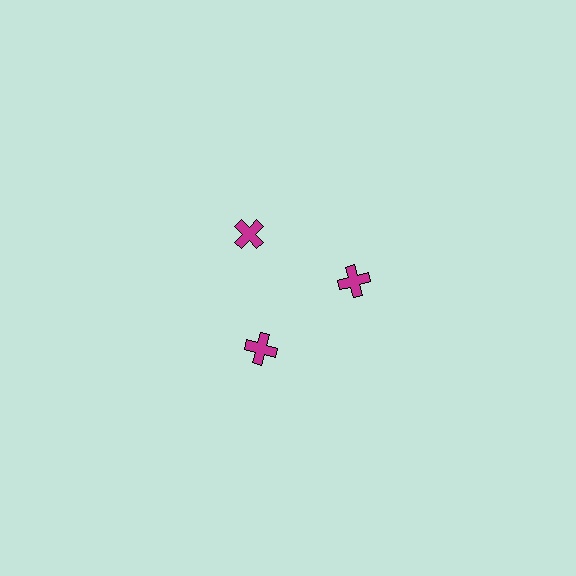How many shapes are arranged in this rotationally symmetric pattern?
There are 3 shapes, arranged in 3 groups of 1.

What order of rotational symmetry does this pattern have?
This pattern has 3-fold rotational symmetry.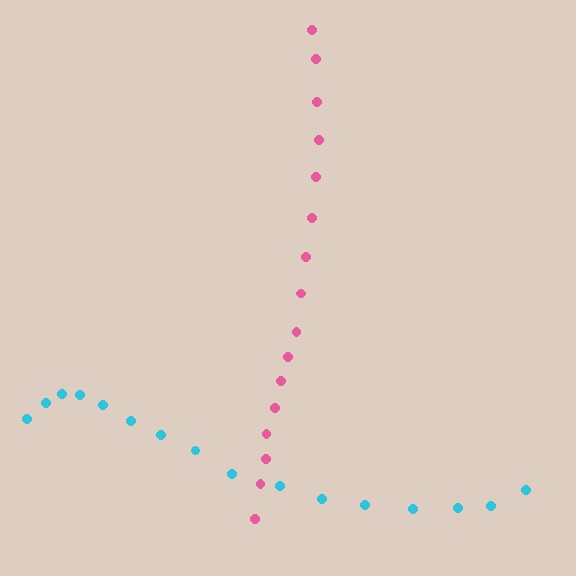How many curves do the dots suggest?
There are 2 distinct paths.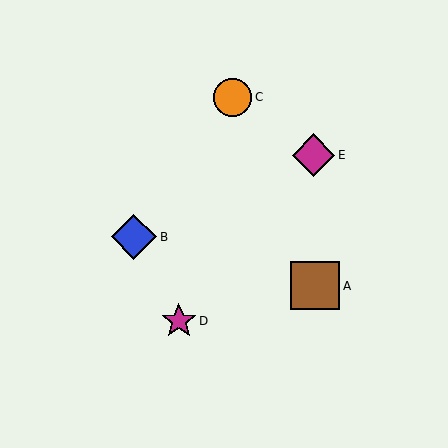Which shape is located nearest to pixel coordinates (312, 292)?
The brown square (labeled A) at (315, 286) is nearest to that location.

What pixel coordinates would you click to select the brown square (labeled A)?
Click at (315, 286) to select the brown square A.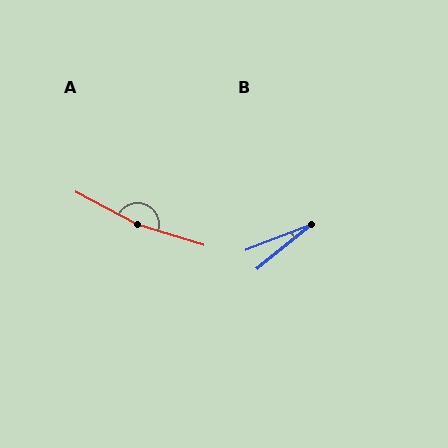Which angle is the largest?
A, at approximately 169 degrees.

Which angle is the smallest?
B, at approximately 18 degrees.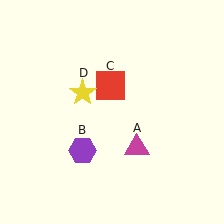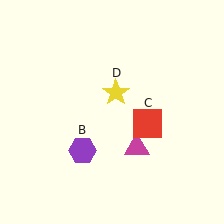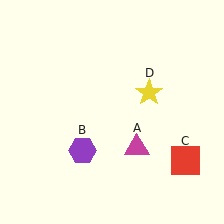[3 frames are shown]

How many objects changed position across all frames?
2 objects changed position: red square (object C), yellow star (object D).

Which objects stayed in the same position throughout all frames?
Magenta triangle (object A) and purple hexagon (object B) remained stationary.